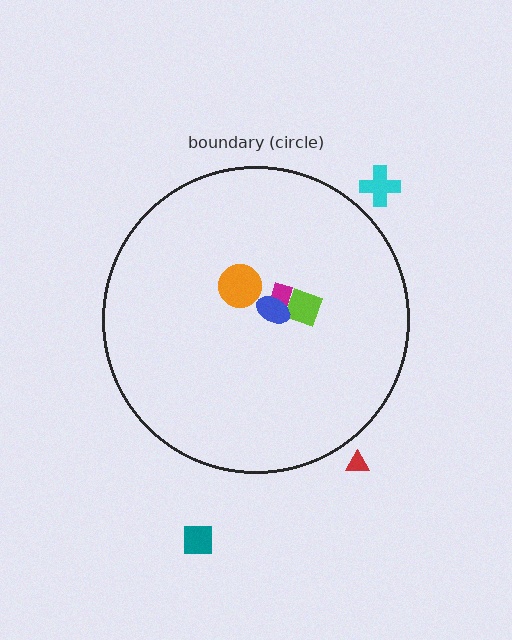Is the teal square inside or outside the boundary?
Outside.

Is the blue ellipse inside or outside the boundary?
Inside.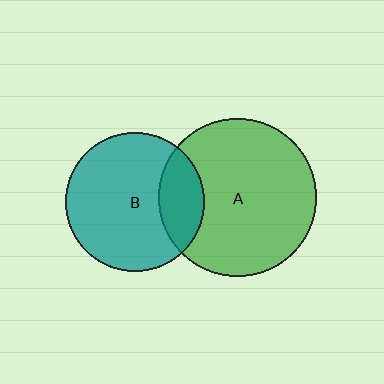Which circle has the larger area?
Circle A (green).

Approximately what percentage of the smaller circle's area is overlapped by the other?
Approximately 25%.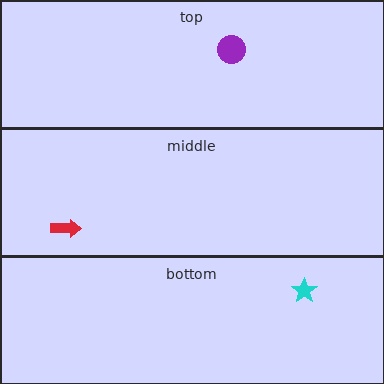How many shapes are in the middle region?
1.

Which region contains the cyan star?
The bottom region.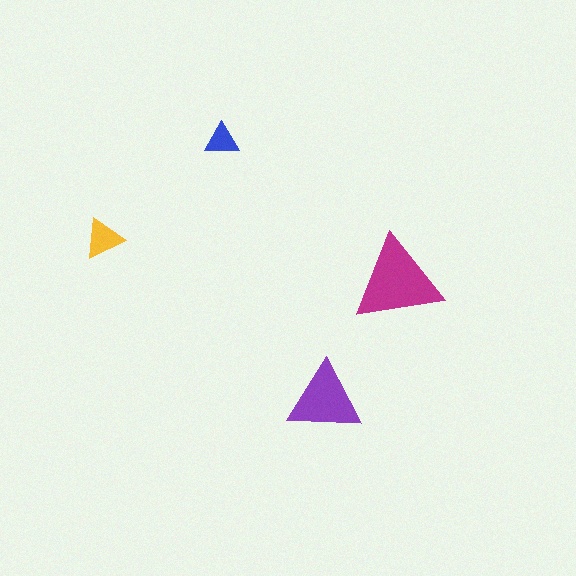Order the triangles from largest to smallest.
the magenta one, the purple one, the yellow one, the blue one.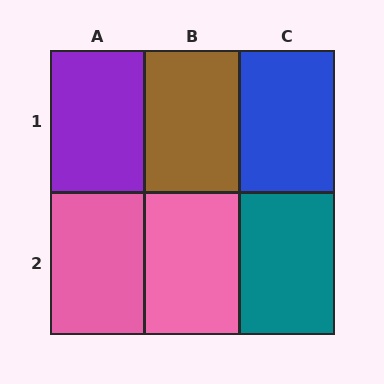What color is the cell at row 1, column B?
Brown.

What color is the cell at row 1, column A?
Purple.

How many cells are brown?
1 cell is brown.